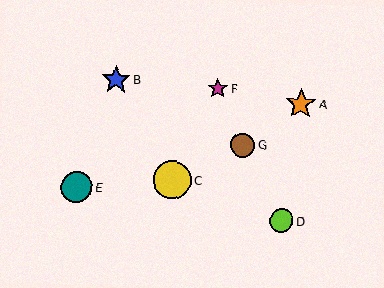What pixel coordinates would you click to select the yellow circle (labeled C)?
Click at (172, 180) to select the yellow circle C.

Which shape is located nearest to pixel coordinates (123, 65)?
The blue star (labeled B) at (116, 80) is nearest to that location.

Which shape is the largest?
The yellow circle (labeled C) is the largest.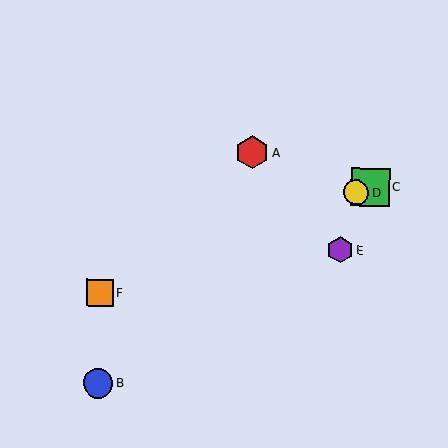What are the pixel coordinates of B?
Object B is at (98, 383).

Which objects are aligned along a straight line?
Objects C, D, F are aligned along a straight line.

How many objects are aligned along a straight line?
3 objects (C, D, F) are aligned along a straight line.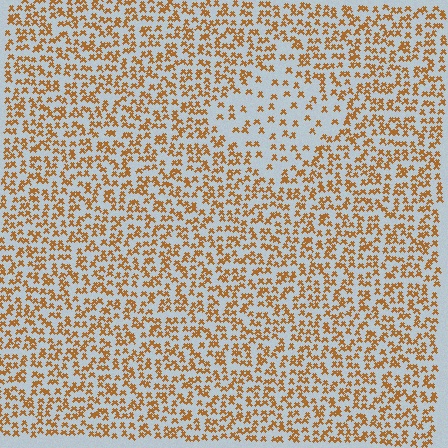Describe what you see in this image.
The image contains small brown elements arranged at two different densities. A diamond-shaped region is visible where the elements are less densely packed than the surrounding area.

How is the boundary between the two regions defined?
The boundary is defined by a change in element density (approximately 2.3x ratio). All elements are the same color, size, and shape.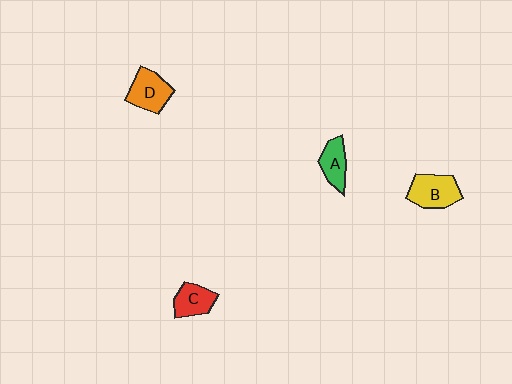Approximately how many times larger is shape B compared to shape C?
Approximately 1.3 times.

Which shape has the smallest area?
Shape A (green).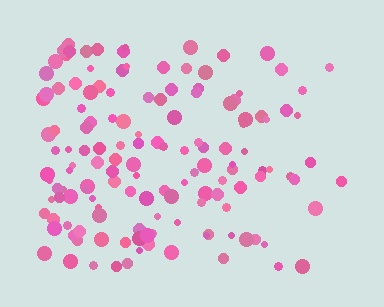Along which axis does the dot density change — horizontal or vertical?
Horizontal.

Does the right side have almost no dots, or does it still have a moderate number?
Still a moderate number, just noticeably fewer than the left.